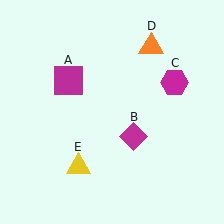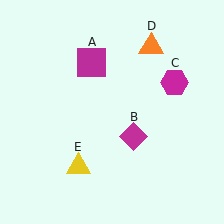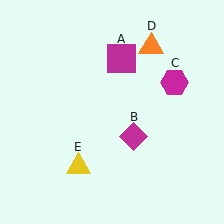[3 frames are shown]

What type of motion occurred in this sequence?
The magenta square (object A) rotated clockwise around the center of the scene.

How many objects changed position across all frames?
1 object changed position: magenta square (object A).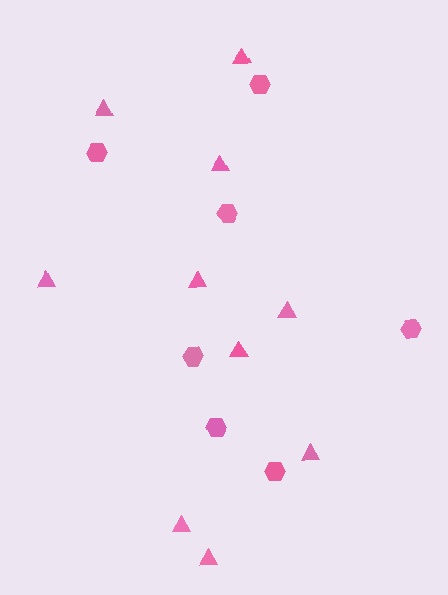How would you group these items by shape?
There are 2 groups: one group of triangles (10) and one group of hexagons (7).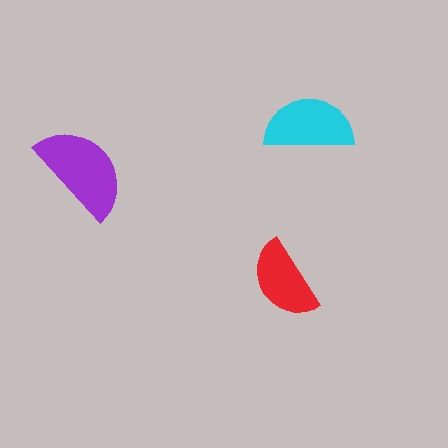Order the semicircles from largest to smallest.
the purple one, the cyan one, the red one.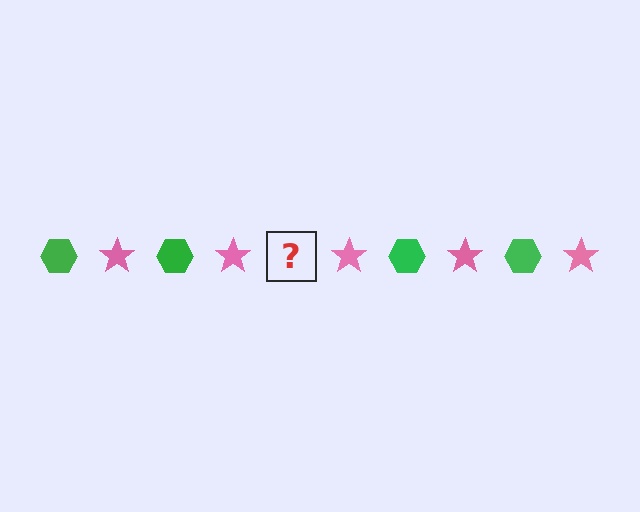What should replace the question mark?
The question mark should be replaced with a green hexagon.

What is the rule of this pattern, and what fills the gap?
The rule is that the pattern alternates between green hexagon and pink star. The gap should be filled with a green hexagon.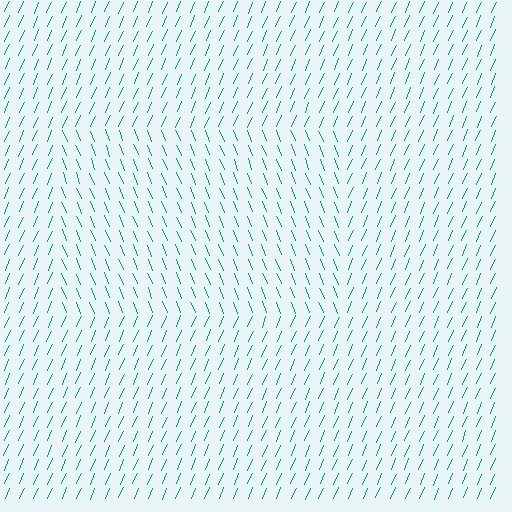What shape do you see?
I see a rectangle.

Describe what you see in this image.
The image is filled with small teal line segments. A rectangle region in the image has lines oriented differently from the surrounding lines, creating a visible texture boundary.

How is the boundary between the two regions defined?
The boundary is defined purely by a change in line orientation (approximately 45 degrees difference). All lines are the same color and thickness.